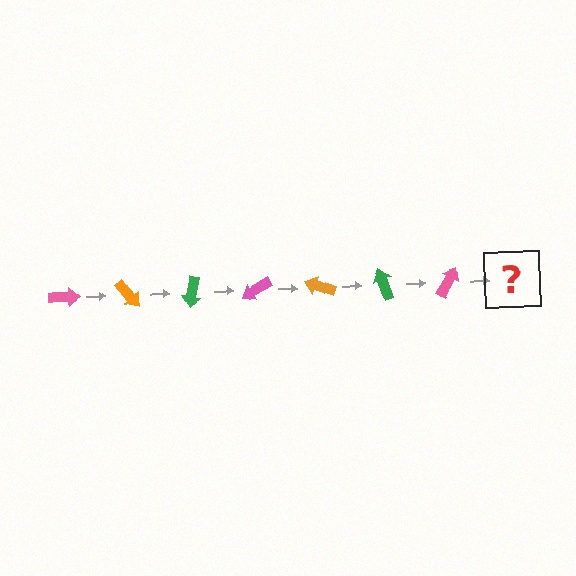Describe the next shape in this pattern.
It should be an orange arrow, rotated 350 degrees from the start.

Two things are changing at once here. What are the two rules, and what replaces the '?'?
The two rules are that it rotates 50 degrees each step and the color cycles through pink, orange, and green. The '?' should be an orange arrow, rotated 350 degrees from the start.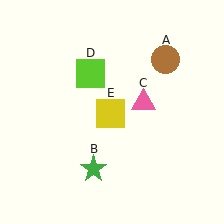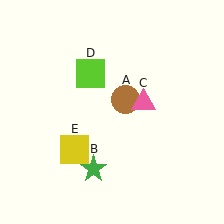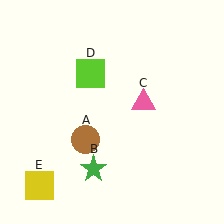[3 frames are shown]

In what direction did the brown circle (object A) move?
The brown circle (object A) moved down and to the left.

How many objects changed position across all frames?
2 objects changed position: brown circle (object A), yellow square (object E).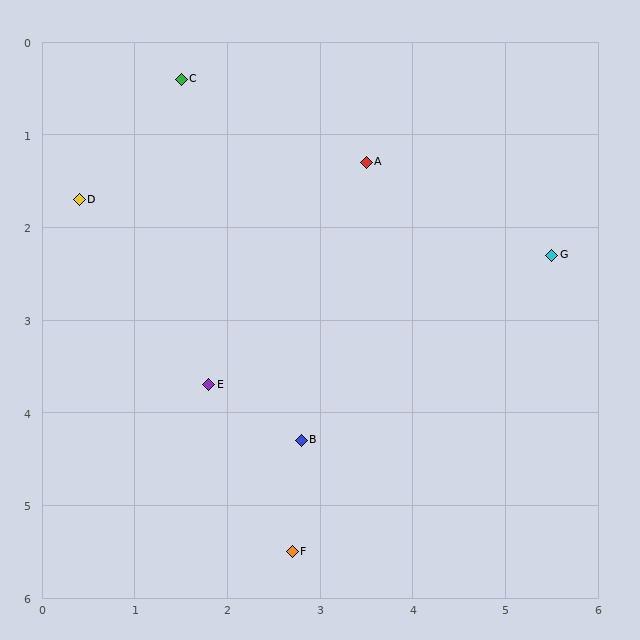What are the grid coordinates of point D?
Point D is at approximately (0.4, 1.7).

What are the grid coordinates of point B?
Point B is at approximately (2.8, 4.3).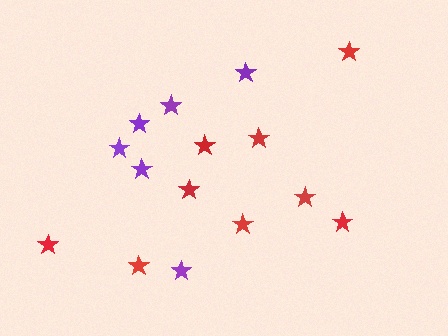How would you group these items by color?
There are 2 groups: one group of purple stars (6) and one group of red stars (9).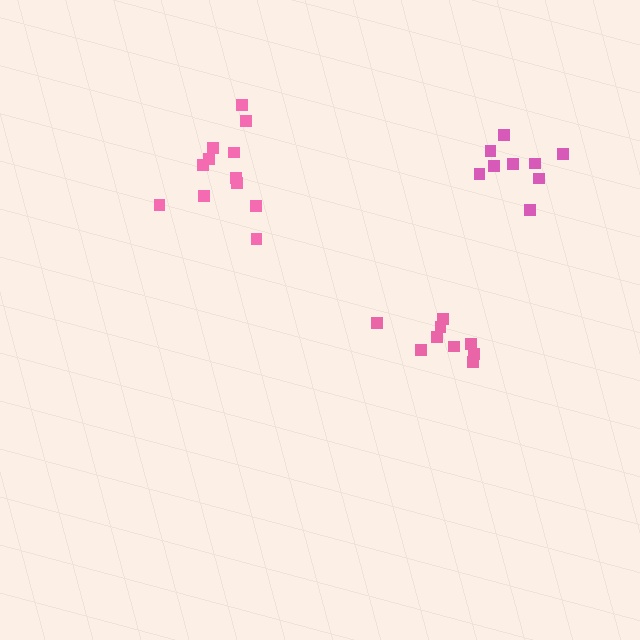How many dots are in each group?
Group 1: 9 dots, Group 2: 12 dots, Group 3: 9 dots (30 total).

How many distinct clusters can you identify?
There are 3 distinct clusters.